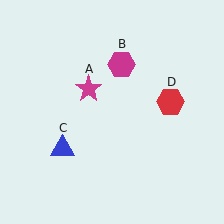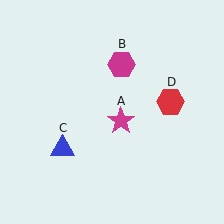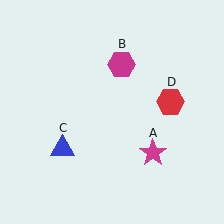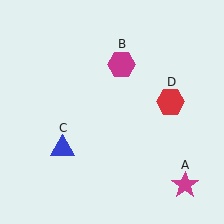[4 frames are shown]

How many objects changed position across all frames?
1 object changed position: magenta star (object A).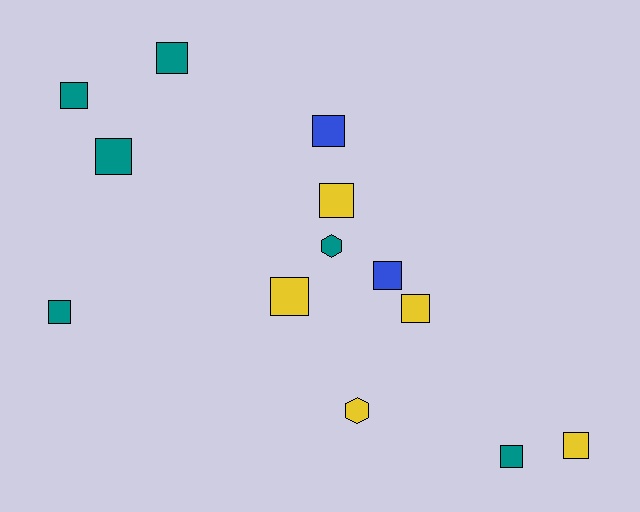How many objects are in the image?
There are 13 objects.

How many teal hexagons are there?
There is 1 teal hexagon.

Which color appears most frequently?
Teal, with 6 objects.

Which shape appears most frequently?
Square, with 11 objects.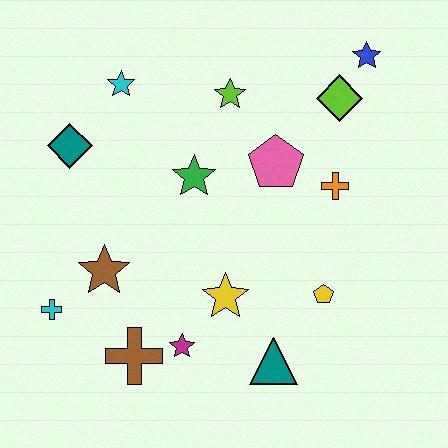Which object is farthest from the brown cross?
The blue star is farthest from the brown cross.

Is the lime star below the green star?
No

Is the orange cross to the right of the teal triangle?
Yes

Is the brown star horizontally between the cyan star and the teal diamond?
Yes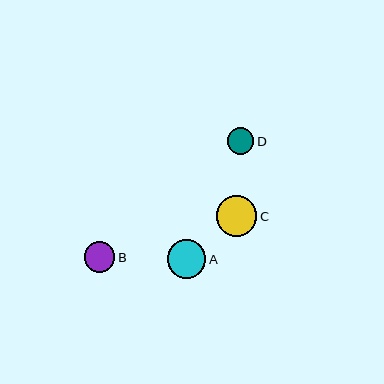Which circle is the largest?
Circle C is the largest with a size of approximately 41 pixels.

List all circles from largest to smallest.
From largest to smallest: C, A, B, D.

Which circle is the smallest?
Circle D is the smallest with a size of approximately 26 pixels.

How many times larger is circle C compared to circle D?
Circle C is approximately 1.5 times the size of circle D.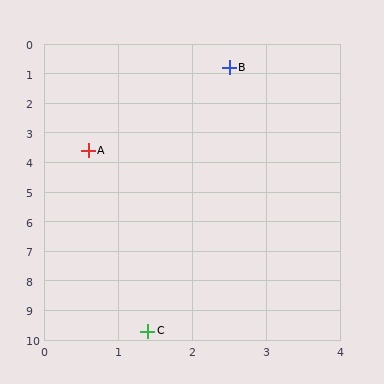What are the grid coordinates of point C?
Point C is at approximately (1.4, 9.7).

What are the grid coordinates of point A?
Point A is at approximately (0.6, 3.6).